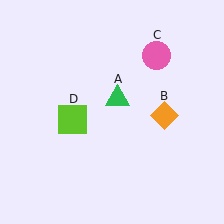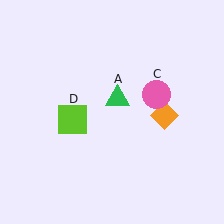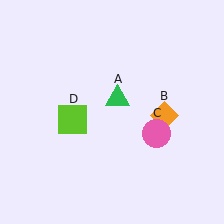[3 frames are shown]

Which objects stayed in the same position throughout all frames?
Green triangle (object A) and orange diamond (object B) and lime square (object D) remained stationary.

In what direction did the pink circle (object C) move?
The pink circle (object C) moved down.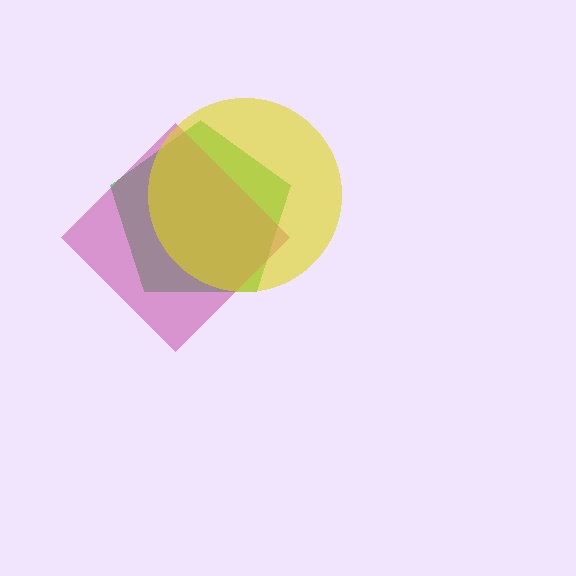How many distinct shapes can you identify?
There are 3 distinct shapes: a green pentagon, a magenta diamond, a yellow circle.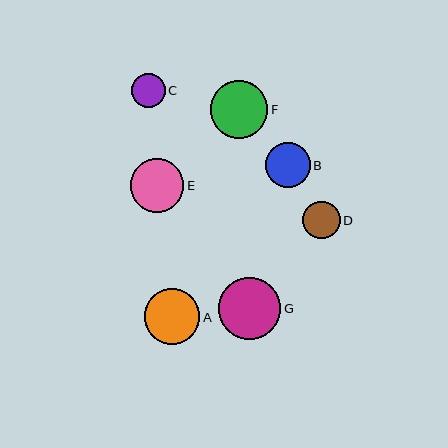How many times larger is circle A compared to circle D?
Circle A is approximately 1.5 times the size of circle D.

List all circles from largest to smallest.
From largest to smallest: G, F, A, E, B, D, C.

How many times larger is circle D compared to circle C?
Circle D is approximately 1.1 times the size of circle C.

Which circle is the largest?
Circle G is the largest with a size of approximately 62 pixels.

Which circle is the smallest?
Circle C is the smallest with a size of approximately 34 pixels.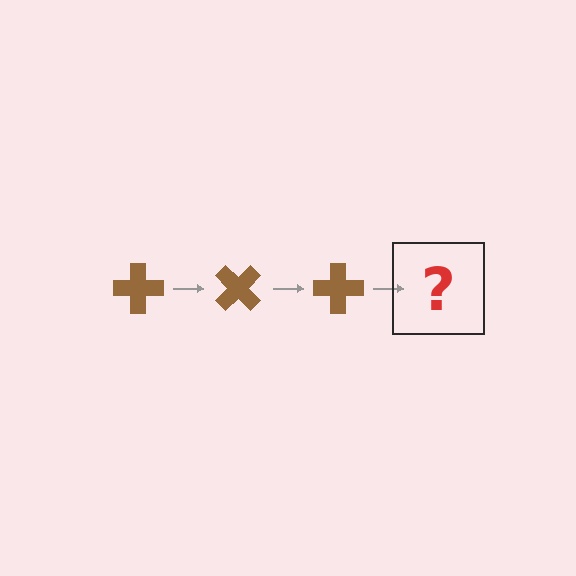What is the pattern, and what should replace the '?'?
The pattern is that the cross rotates 45 degrees each step. The '?' should be a brown cross rotated 135 degrees.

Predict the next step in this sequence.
The next step is a brown cross rotated 135 degrees.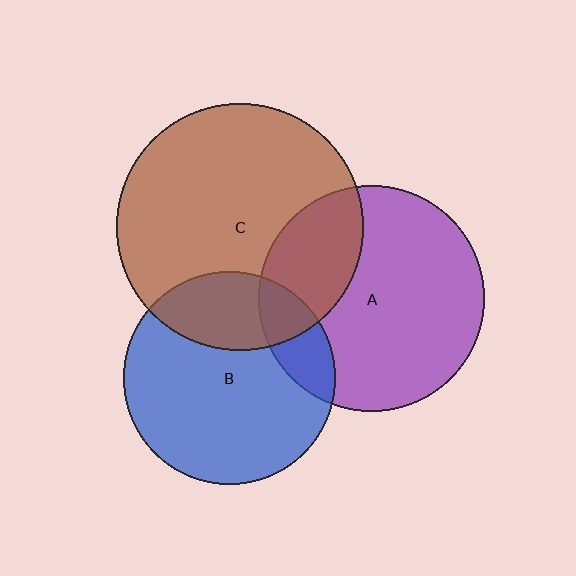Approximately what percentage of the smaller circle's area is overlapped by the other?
Approximately 15%.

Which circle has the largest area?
Circle C (brown).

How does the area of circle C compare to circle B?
Approximately 1.4 times.